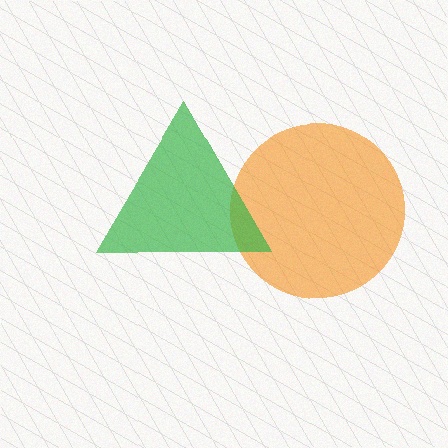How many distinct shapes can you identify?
There are 2 distinct shapes: an orange circle, a green triangle.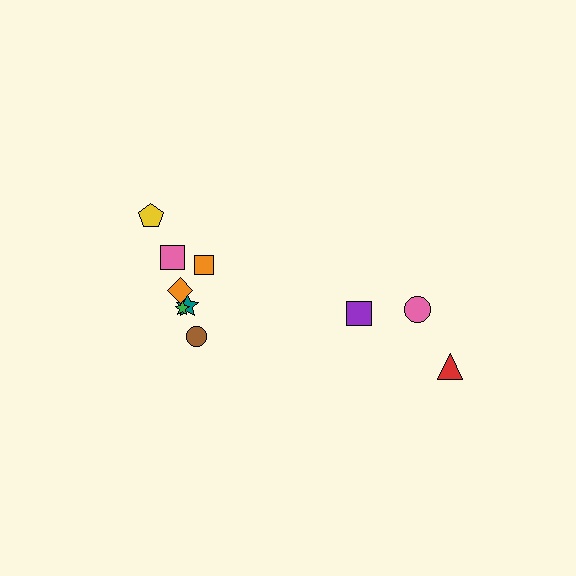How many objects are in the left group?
There are 7 objects.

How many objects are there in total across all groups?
There are 10 objects.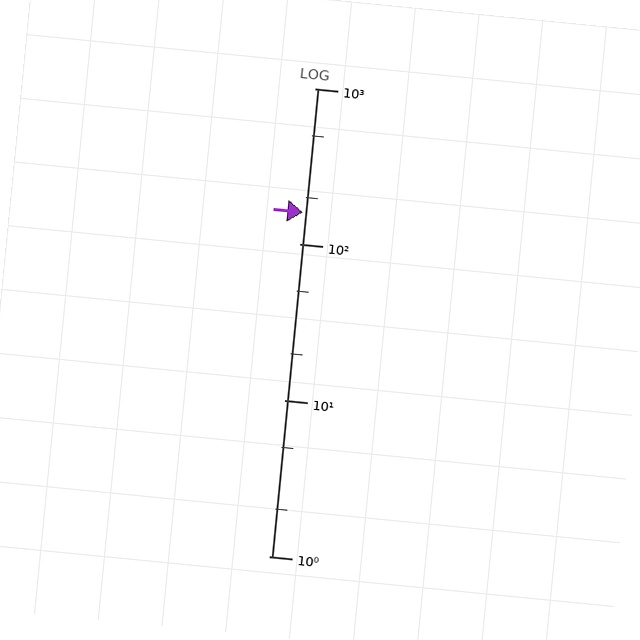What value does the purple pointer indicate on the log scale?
The pointer indicates approximately 160.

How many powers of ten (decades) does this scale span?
The scale spans 3 decades, from 1 to 1000.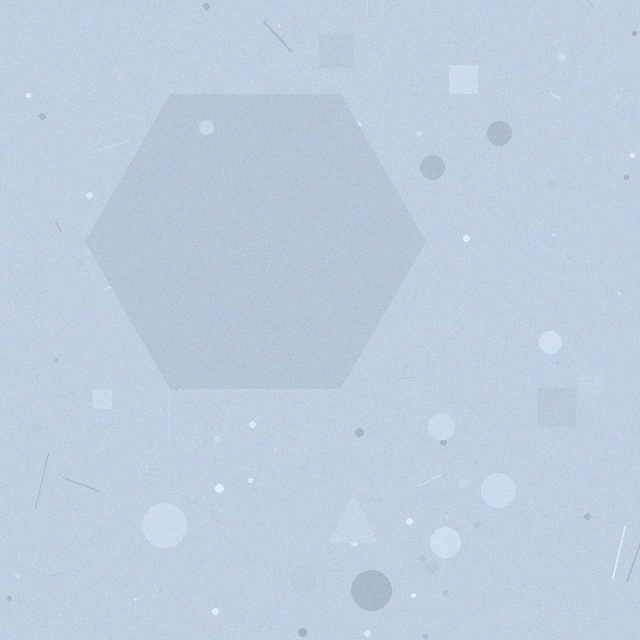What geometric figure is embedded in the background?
A hexagon is embedded in the background.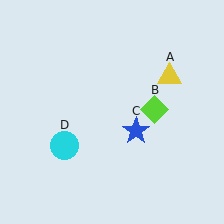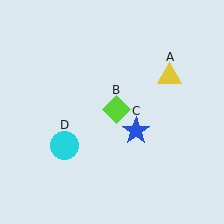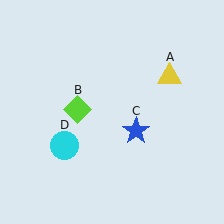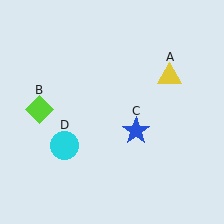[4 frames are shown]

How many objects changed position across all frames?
1 object changed position: lime diamond (object B).